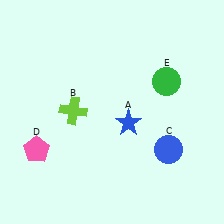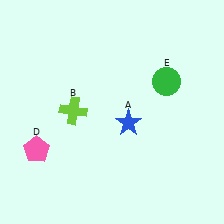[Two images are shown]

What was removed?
The blue circle (C) was removed in Image 2.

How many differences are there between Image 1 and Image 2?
There is 1 difference between the two images.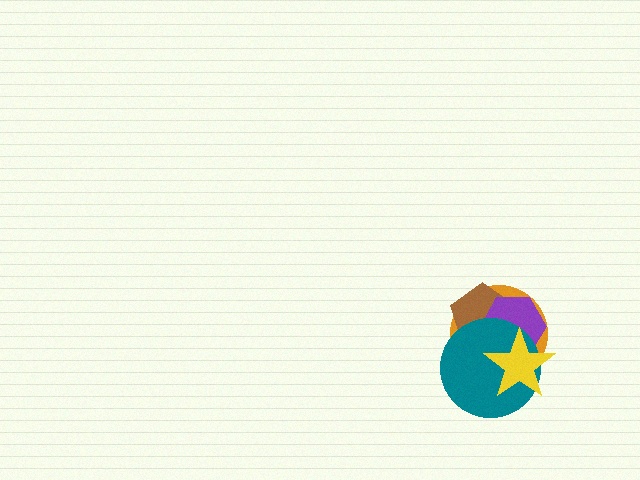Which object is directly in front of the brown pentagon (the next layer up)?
The purple hexagon is directly in front of the brown pentagon.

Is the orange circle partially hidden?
Yes, it is partially covered by another shape.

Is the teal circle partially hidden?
Yes, it is partially covered by another shape.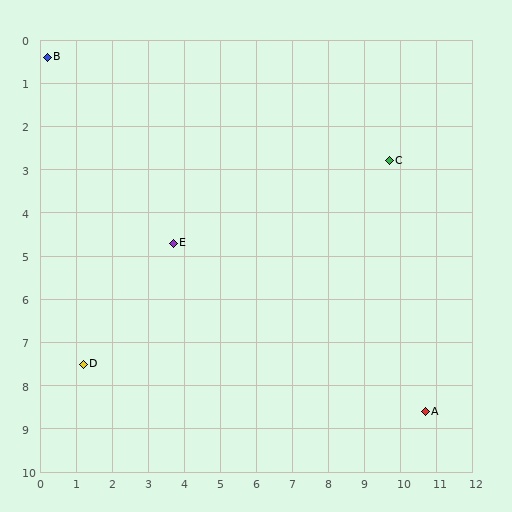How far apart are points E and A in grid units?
Points E and A are about 8.0 grid units apart.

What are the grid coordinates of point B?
Point B is at approximately (0.2, 0.4).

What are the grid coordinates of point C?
Point C is at approximately (9.7, 2.8).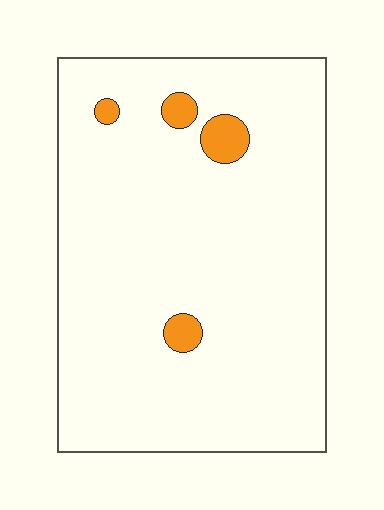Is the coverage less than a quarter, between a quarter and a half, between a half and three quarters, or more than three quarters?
Less than a quarter.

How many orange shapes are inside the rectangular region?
4.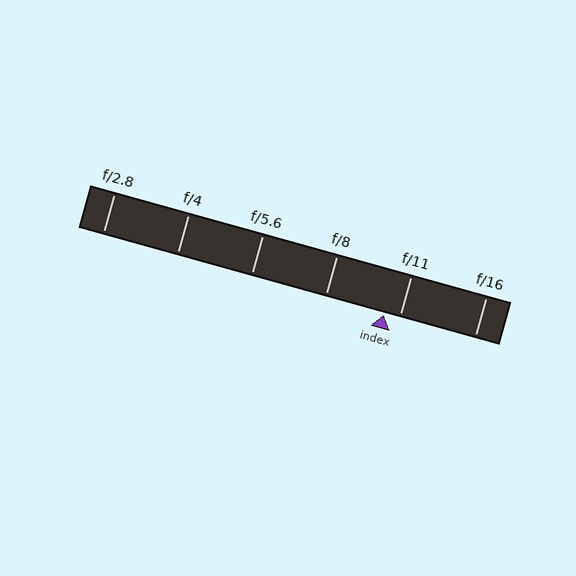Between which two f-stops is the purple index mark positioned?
The index mark is between f/8 and f/11.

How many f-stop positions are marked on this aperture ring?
There are 6 f-stop positions marked.